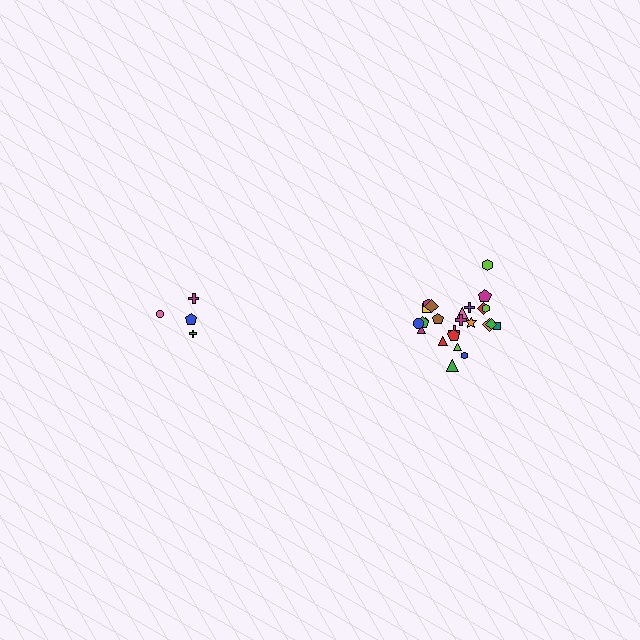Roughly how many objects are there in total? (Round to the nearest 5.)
Roughly 30 objects in total.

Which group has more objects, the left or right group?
The right group.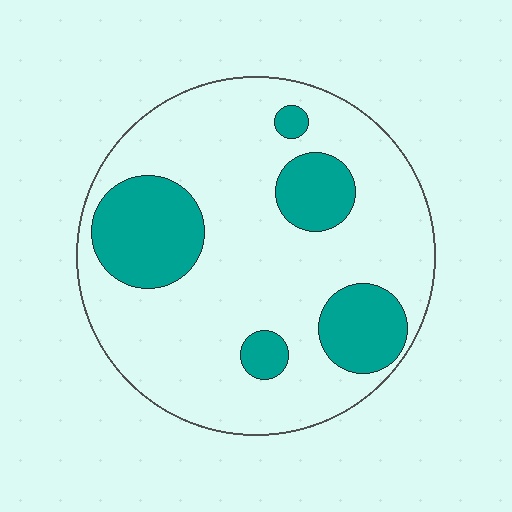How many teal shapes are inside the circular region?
5.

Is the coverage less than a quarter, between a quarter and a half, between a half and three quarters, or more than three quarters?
Less than a quarter.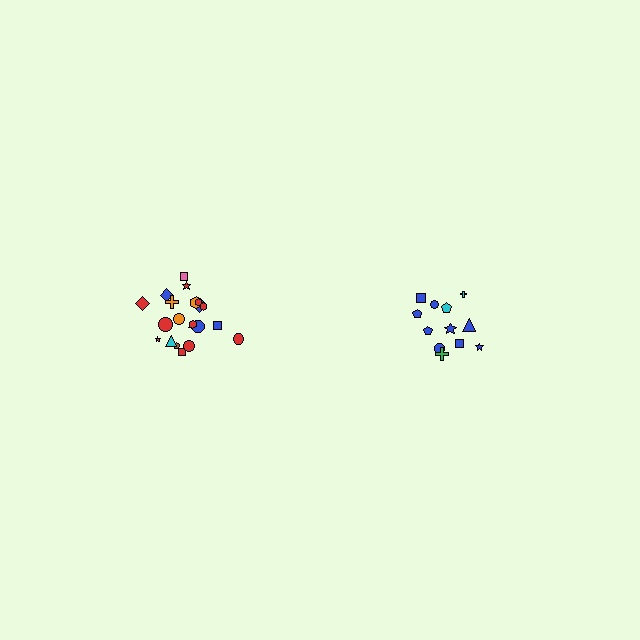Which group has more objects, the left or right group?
The left group.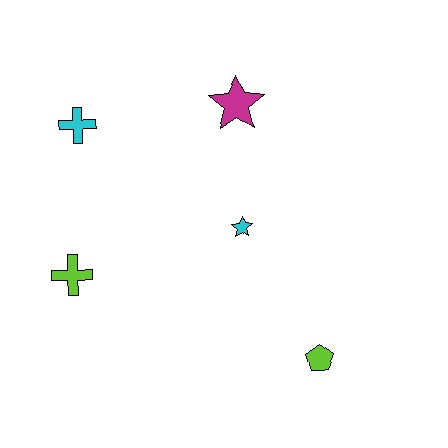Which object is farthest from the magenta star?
The lime pentagon is farthest from the magenta star.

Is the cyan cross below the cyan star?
No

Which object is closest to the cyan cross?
The lime cross is closest to the cyan cross.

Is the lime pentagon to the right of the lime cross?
Yes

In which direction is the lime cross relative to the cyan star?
The lime cross is to the left of the cyan star.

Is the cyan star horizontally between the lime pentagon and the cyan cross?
Yes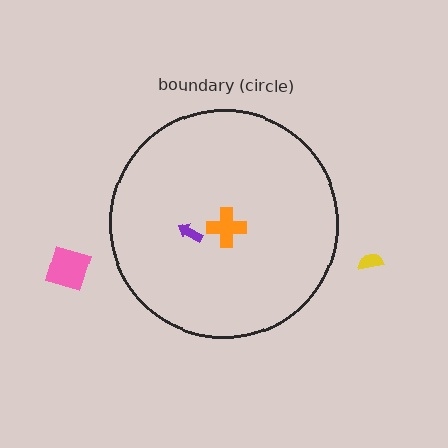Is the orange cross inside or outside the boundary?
Inside.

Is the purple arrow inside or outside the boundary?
Inside.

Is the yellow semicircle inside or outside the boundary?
Outside.